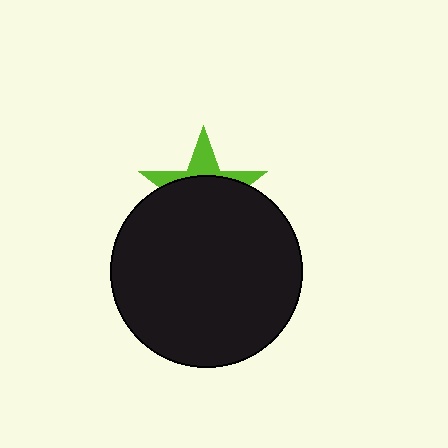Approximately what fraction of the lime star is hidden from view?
Roughly 68% of the lime star is hidden behind the black circle.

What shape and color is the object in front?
The object in front is a black circle.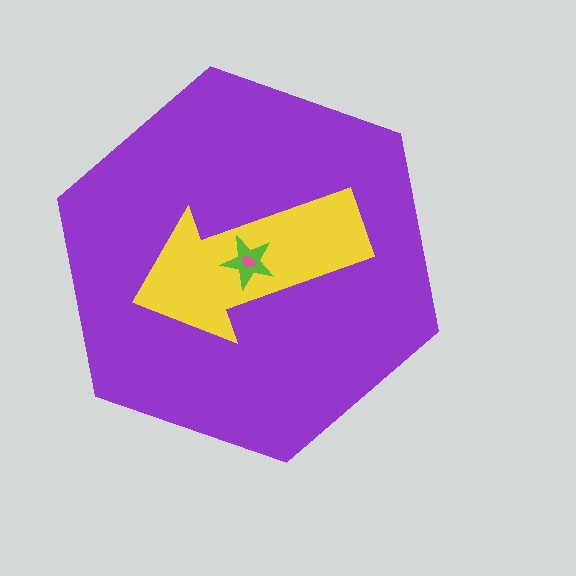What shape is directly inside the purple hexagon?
The yellow arrow.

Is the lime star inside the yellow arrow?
Yes.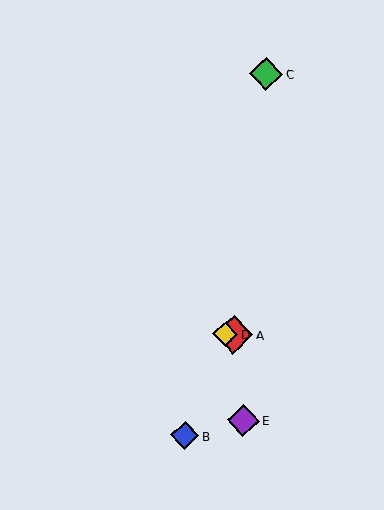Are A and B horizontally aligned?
No, A is at y≈335 and B is at y≈436.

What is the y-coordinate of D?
Object D is at y≈334.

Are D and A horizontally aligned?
Yes, both are at y≈334.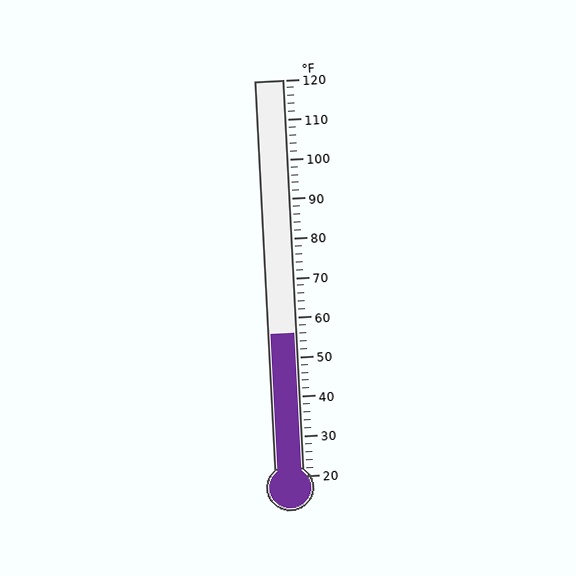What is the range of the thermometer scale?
The thermometer scale ranges from 20°F to 120°F.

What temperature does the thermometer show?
The thermometer shows approximately 56°F.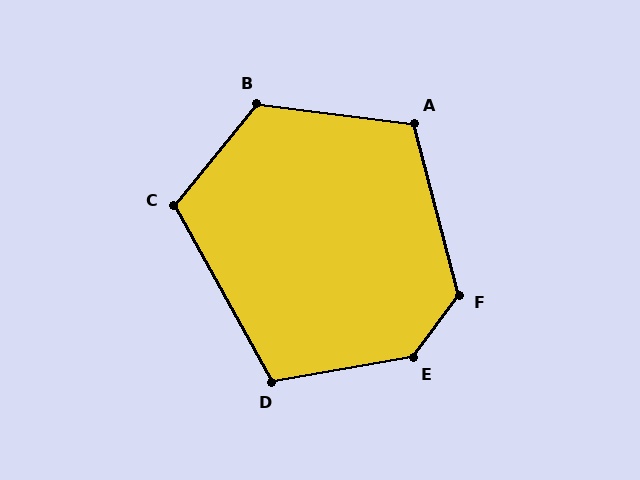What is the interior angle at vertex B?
Approximately 122 degrees (obtuse).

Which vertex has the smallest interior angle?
D, at approximately 109 degrees.